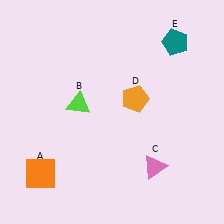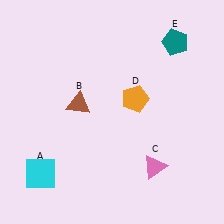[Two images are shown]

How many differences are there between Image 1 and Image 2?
There are 2 differences between the two images.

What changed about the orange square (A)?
In Image 1, A is orange. In Image 2, it changed to cyan.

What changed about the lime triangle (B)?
In Image 1, B is lime. In Image 2, it changed to brown.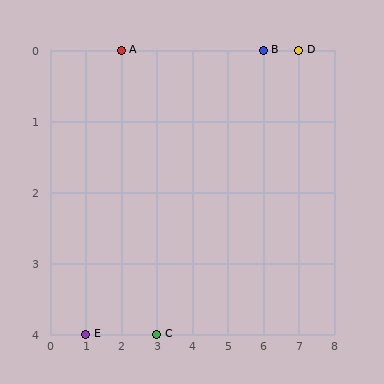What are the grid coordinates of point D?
Point D is at grid coordinates (7, 0).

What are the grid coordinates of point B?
Point B is at grid coordinates (6, 0).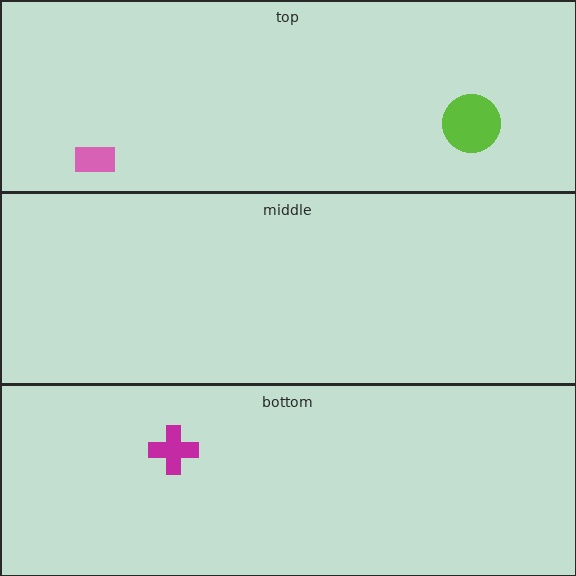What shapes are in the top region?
The lime circle, the pink rectangle.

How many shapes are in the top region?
2.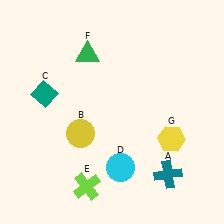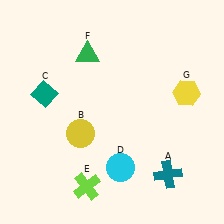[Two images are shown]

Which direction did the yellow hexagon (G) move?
The yellow hexagon (G) moved up.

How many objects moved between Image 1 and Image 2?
1 object moved between the two images.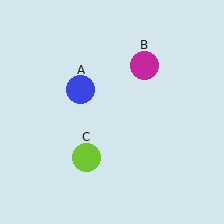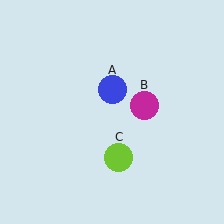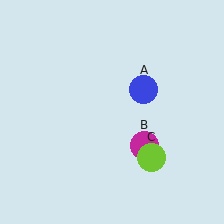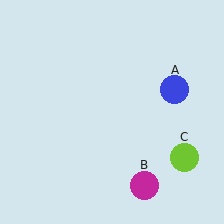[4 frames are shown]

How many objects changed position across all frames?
3 objects changed position: blue circle (object A), magenta circle (object B), lime circle (object C).